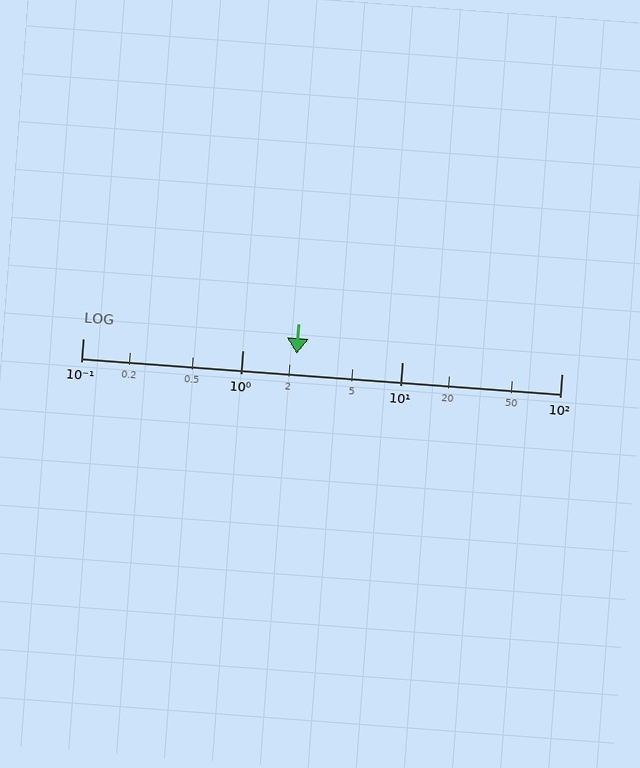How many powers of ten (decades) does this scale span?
The scale spans 3 decades, from 0.1 to 100.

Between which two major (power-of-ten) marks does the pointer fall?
The pointer is between 1 and 10.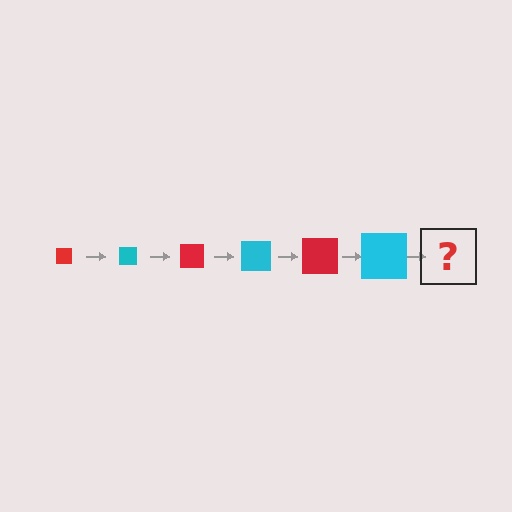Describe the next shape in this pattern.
It should be a red square, larger than the previous one.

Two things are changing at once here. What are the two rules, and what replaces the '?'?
The two rules are that the square grows larger each step and the color cycles through red and cyan. The '?' should be a red square, larger than the previous one.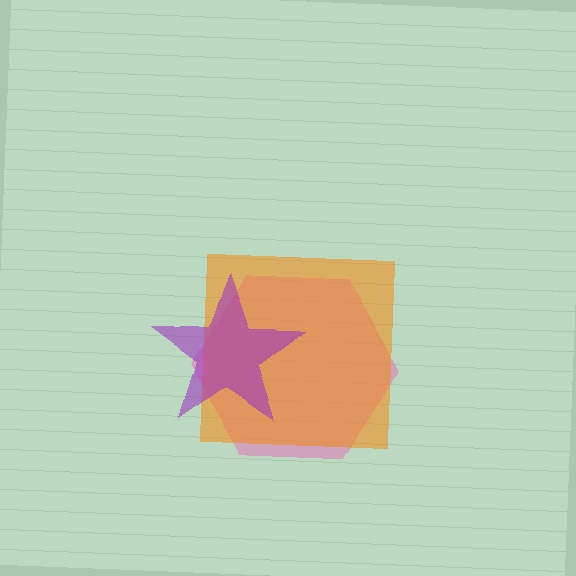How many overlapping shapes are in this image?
There are 3 overlapping shapes in the image.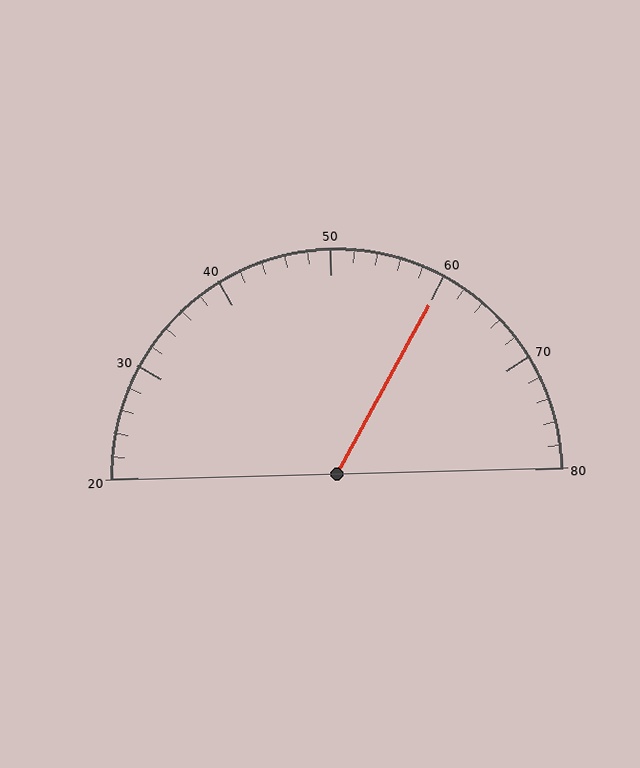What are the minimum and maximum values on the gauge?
The gauge ranges from 20 to 80.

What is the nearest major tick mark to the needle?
The nearest major tick mark is 60.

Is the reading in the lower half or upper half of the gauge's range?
The reading is in the upper half of the range (20 to 80).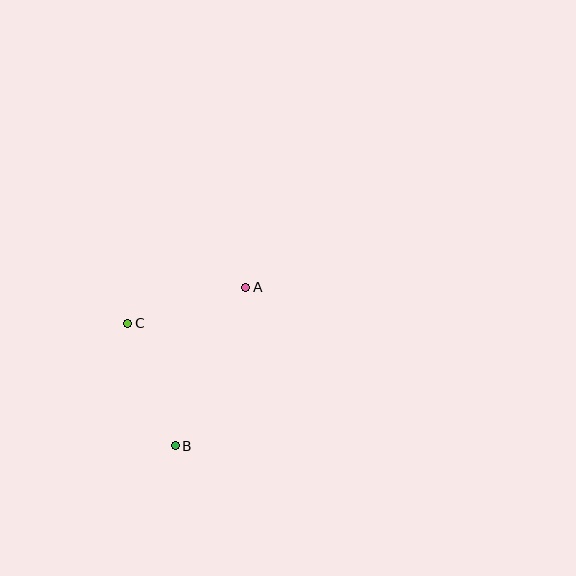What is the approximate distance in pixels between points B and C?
The distance between B and C is approximately 131 pixels.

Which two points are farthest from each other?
Points A and B are farthest from each other.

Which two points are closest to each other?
Points A and C are closest to each other.